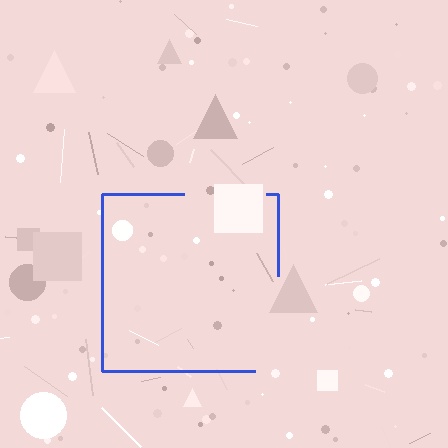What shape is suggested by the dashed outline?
The dashed outline suggests a square.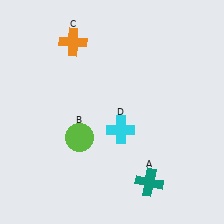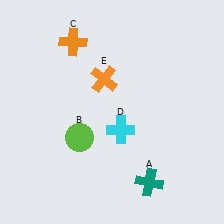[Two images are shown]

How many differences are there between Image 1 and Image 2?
There is 1 difference between the two images.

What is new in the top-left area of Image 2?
An orange cross (E) was added in the top-left area of Image 2.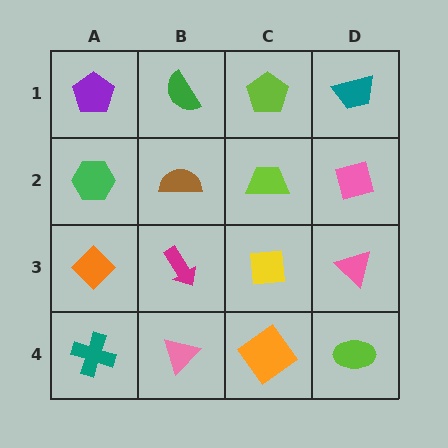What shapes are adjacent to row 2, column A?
A purple pentagon (row 1, column A), an orange diamond (row 3, column A), a brown semicircle (row 2, column B).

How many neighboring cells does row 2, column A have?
3.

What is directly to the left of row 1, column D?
A lime pentagon.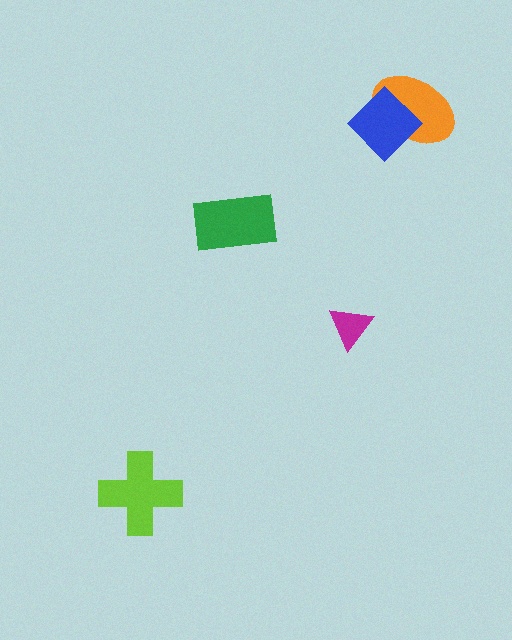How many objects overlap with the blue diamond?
1 object overlaps with the blue diamond.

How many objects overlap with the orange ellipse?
1 object overlaps with the orange ellipse.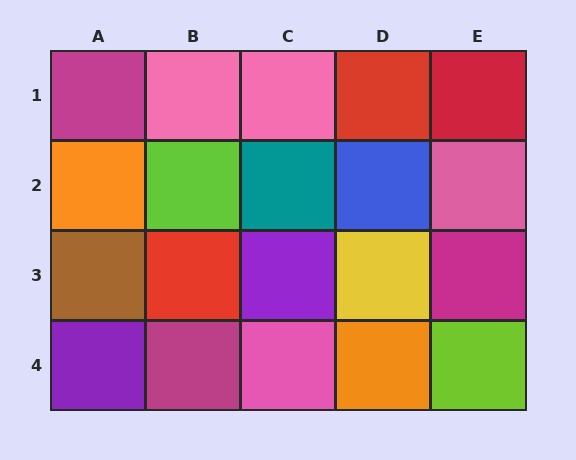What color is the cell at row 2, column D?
Blue.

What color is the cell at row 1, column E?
Red.